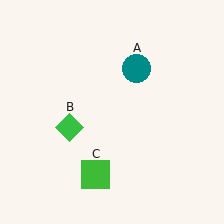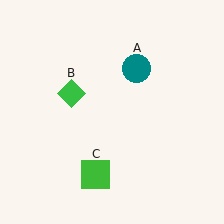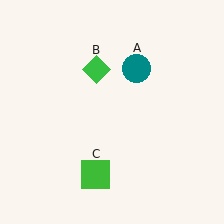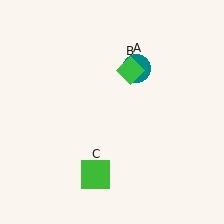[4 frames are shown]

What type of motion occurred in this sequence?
The green diamond (object B) rotated clockwise around the center of the scene.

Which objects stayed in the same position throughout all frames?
Teal circle (object A) and green square (object C) remained stationary.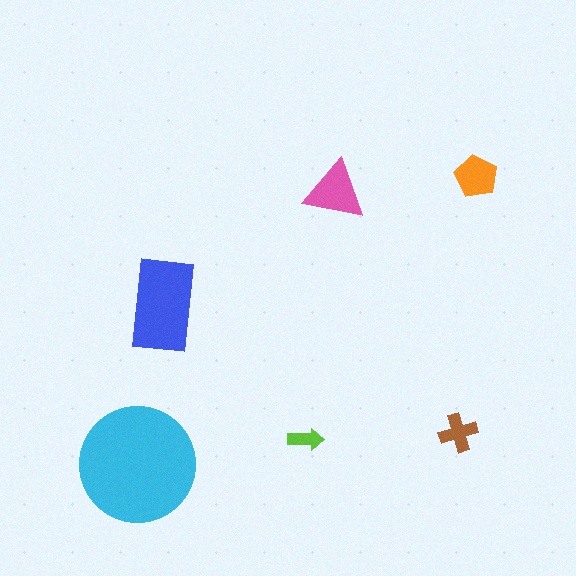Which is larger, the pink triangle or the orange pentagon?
The pink triangle.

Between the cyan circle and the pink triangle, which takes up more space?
The cyan circle.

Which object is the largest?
The cyan circle.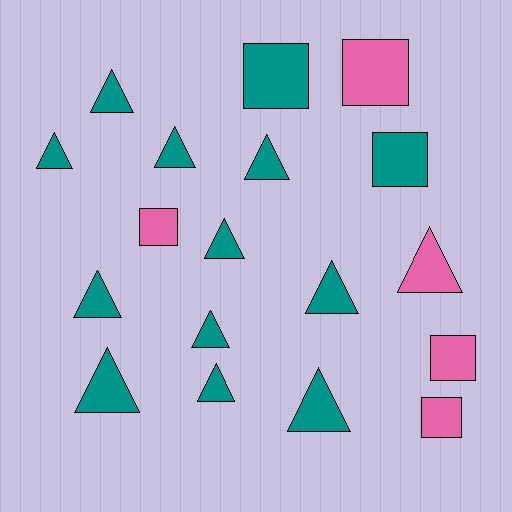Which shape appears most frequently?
Triangle, with 12 objects.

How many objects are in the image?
There are 18 objects.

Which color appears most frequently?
Teal, with 13 objects.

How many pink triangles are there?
There is 1 pink triangle.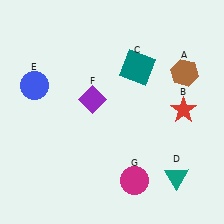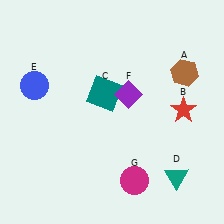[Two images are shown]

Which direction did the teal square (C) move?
The teal square (C) moved left.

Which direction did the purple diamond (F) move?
The purple diamond (F) moved right.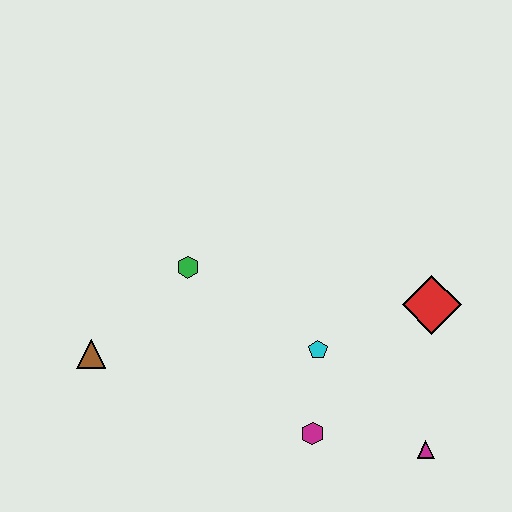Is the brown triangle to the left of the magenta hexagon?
Yes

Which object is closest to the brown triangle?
The green hexagon is closest to the brown triangle.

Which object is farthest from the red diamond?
The brown triangle is farthest from the red diamond.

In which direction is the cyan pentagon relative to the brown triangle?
The cyan pentagon is to the right of the brown triangle.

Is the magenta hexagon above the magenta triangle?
Yes